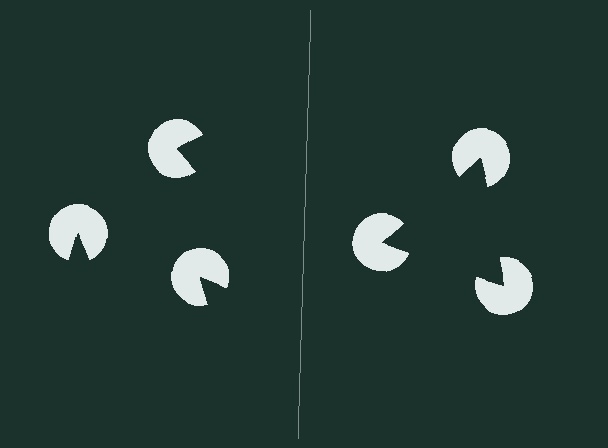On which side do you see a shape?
An illusory triangle appears on the right side. On the left side the wedge cuts are rotated, so no coherent shape forms.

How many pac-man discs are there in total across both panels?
6 — 3 on each side.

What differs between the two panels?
The pac-man discs are positioned identically on both sides; only the wedge orientations differ. On the right they align to a triangle; on the left they are misaligned.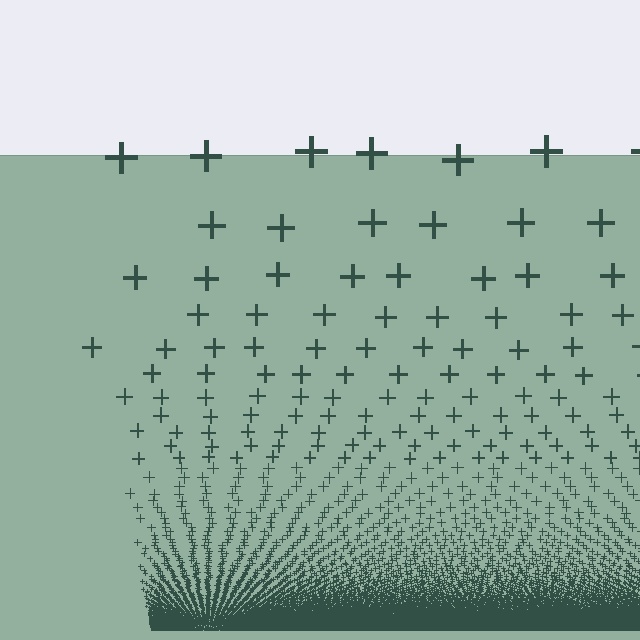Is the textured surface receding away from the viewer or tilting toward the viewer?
The surface appears to tilt toward the viewer. Texture elements get larger and sparser toward the top.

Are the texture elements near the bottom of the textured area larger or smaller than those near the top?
Smaller. The gradient is inverted — elements near the bottom are smaller and denser.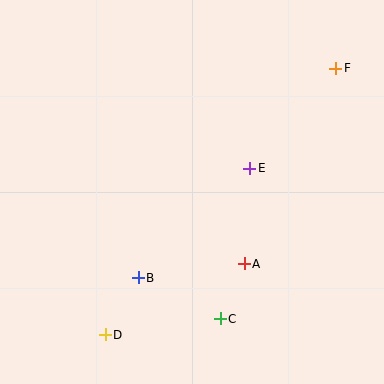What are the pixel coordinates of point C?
Point C is at (220, 319).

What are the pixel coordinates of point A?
Point A is at (244, 264).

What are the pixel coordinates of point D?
Point D is at (105, 335).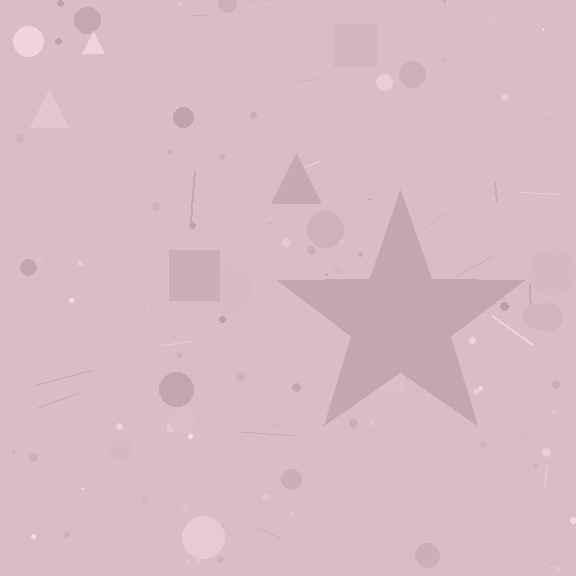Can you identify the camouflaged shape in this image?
The camouflaged shape is a star.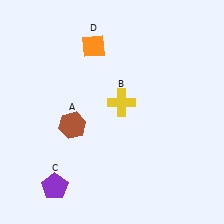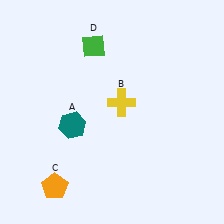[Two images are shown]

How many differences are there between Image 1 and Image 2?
There are 3 differences between the two images.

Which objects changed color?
A changed from brown to teal. C changed from purple to orange. D changed from orange to green.